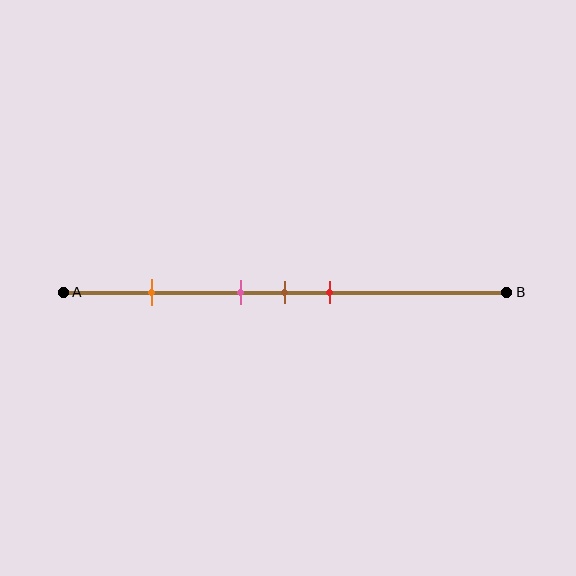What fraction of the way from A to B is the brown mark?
The brown mark is approximately 50% (0.5) of the way from A to B.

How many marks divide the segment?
There are 4 marks dividing the segment.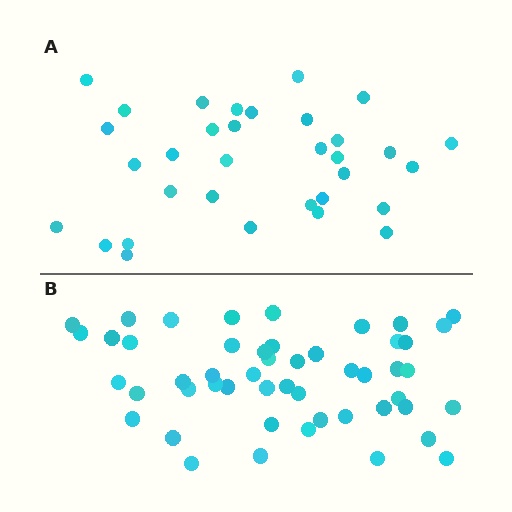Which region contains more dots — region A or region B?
Region B (the bottom region) has more dots.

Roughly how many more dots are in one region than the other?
Region B has approximately 15 more dots than region A.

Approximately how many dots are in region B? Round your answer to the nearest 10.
About 50 dots.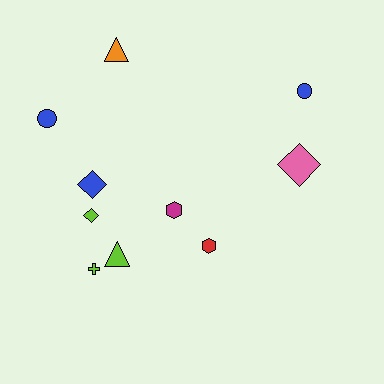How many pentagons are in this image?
There are no pentagons.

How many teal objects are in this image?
There are no teal objects.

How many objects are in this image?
There are 10 objects.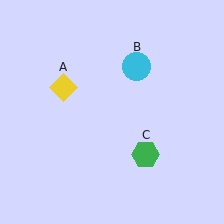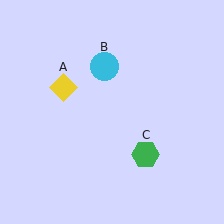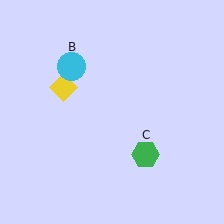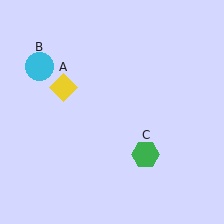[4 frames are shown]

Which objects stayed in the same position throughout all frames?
Yellow diamond (object A) and green hexagon (object C) remained stationary.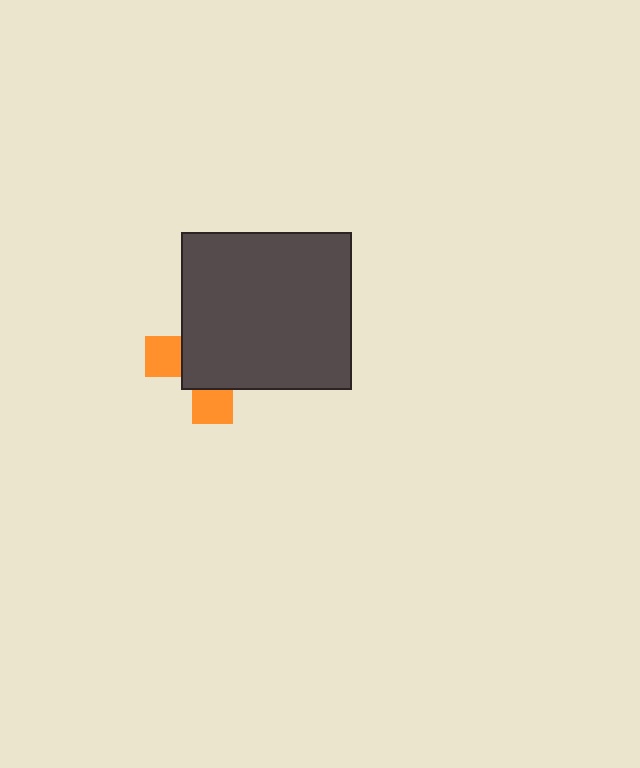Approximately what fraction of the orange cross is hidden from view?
Roughly 69% of the orange cross is hidden behind the dark gray rectangle.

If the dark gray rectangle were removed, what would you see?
You would see the complete orange cross.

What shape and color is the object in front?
The object in front is a dark gray rectangle.